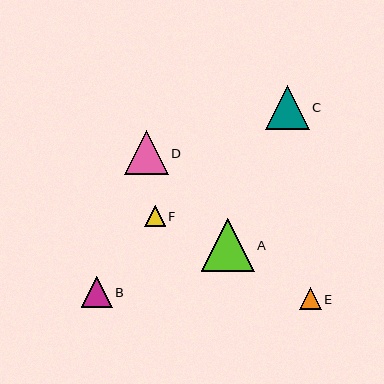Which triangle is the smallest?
Triangle F is the smallest with a size of approximately 21 pixels.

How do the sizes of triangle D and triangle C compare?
Triangle D and triangle C are approximately the same size.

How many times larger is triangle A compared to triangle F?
Triangle A is approximately 2.6 times the size of triangle F.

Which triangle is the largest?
Triangle A is the largest with a size of approximately 53 pixels.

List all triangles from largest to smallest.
From largest to smallest: A, D, C, B, E, F.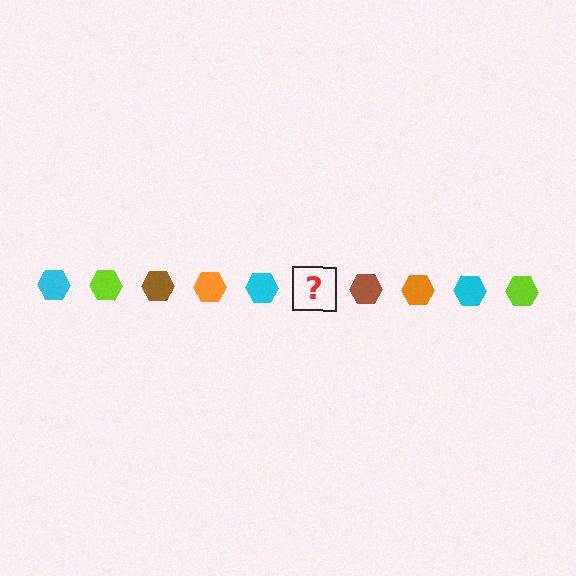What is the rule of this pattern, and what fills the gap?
The rule is that the pattern cycles through cyan, lime, brown, orange hexagons. The gap should be filled with a lime hexagon.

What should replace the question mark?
The question mark should be replaced with a lime hexagon.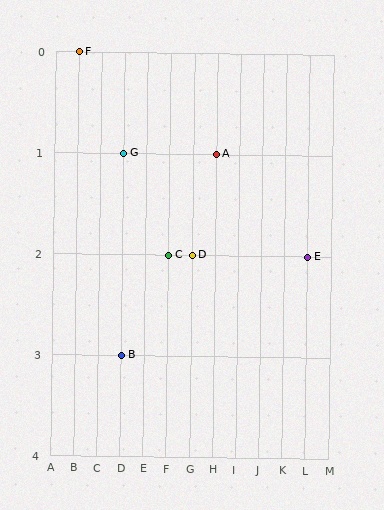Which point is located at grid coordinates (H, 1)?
Point A is at (H, 1).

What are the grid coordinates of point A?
Point A is at grid coordinates (H, 1).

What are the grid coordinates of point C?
Point C is at grid coordinates (F, 2).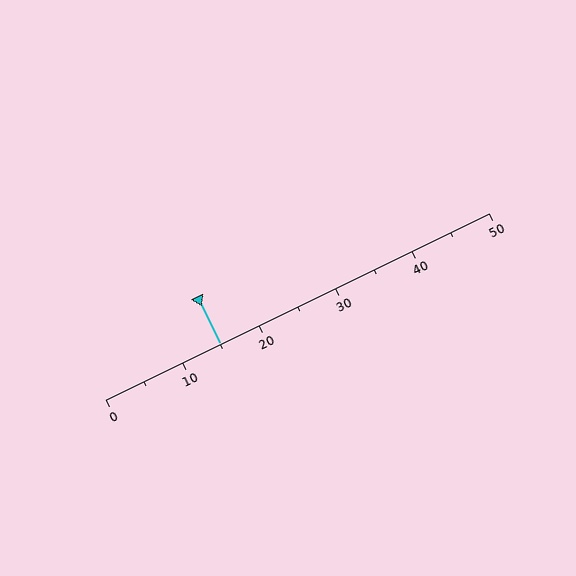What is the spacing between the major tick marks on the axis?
The major ticks are spaced 10 apart.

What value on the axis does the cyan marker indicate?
The marker indicates approximately 15.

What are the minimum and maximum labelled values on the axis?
The axis runs from 0 to 50.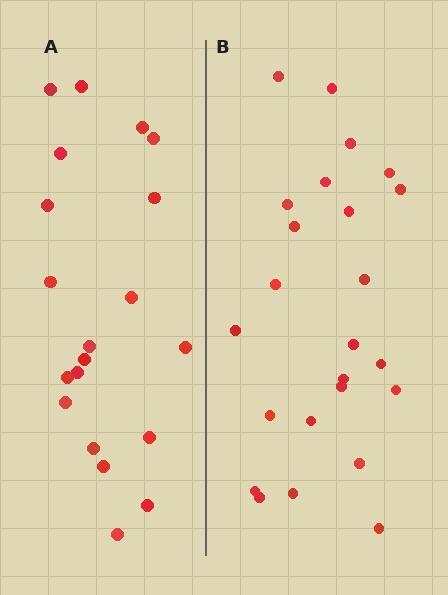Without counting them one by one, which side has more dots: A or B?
Region B (the right region) has more dots.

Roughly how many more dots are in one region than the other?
Region B has about 4 more dots than region A.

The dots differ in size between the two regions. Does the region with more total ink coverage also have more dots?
No. Region A has more total ink coverage because its dots are larger, but region B actually contains more individual dots. Total area can be misleading — the number of items is what matters here.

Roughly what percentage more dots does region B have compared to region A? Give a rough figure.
About 20% more.